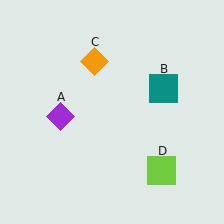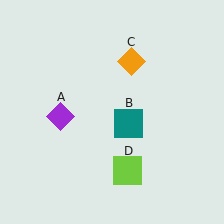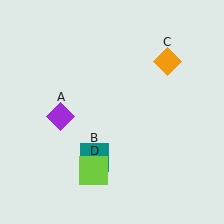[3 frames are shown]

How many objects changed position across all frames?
3 objects changed position: teal square (object B), orange diamond (object C), lime square (object D).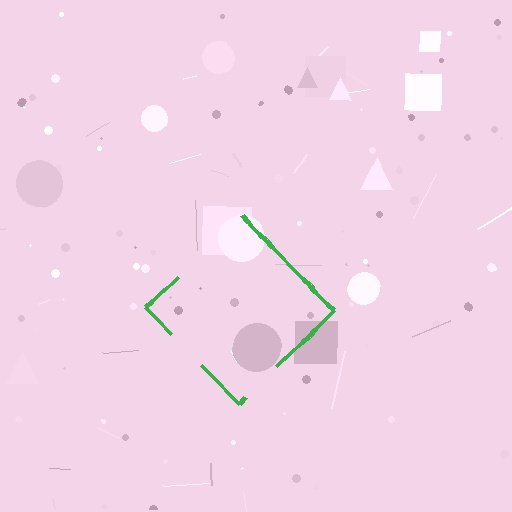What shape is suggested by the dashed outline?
The dashed outline suggests a diamond.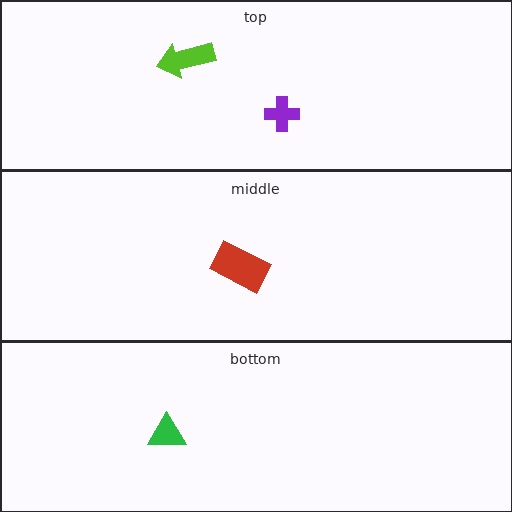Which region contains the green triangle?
The bottom region.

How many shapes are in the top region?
2.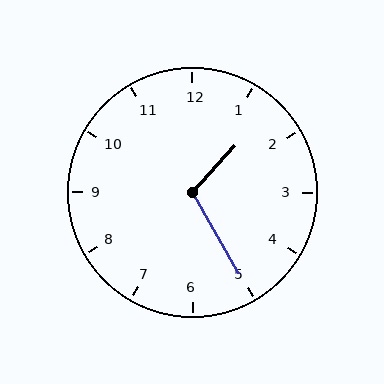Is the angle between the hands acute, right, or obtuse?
It is obtuse.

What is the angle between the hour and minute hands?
Approximately 108 degrees.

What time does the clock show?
1:25.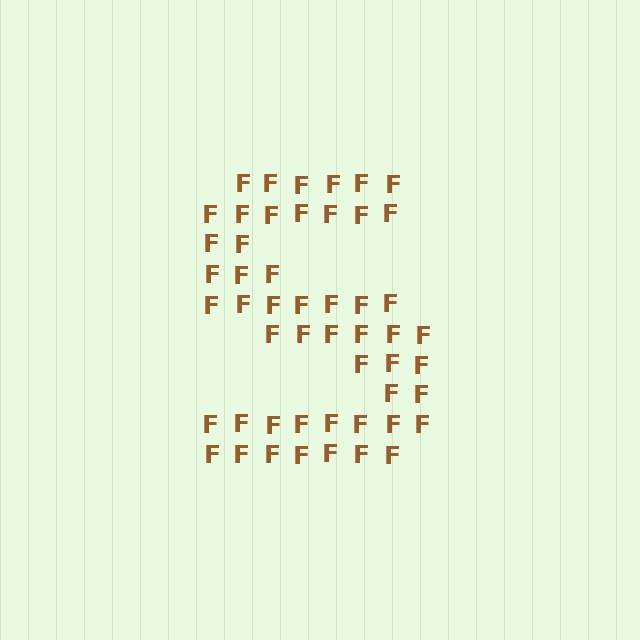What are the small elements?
The small elements are letter F's.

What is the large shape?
The large shape is the letter S.